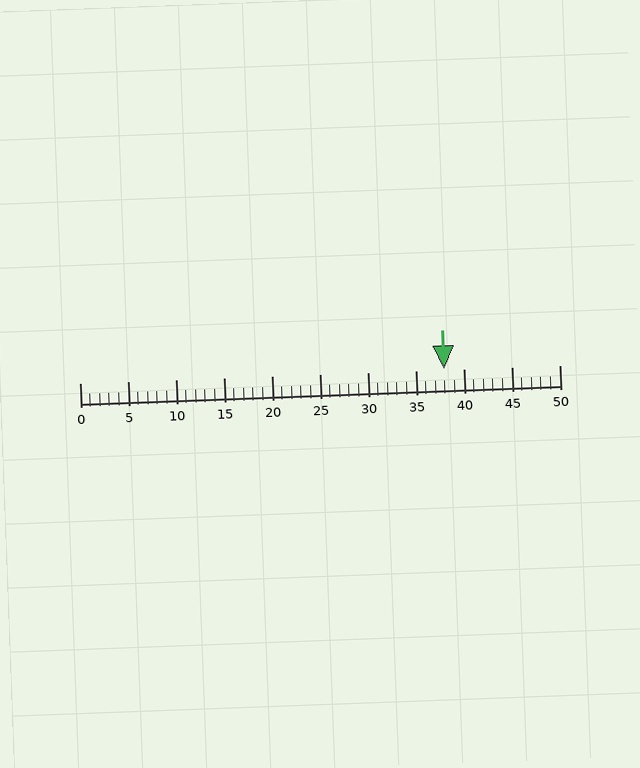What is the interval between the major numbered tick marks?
The major tick marks are spaced 5 units apart.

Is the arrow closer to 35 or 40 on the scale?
The arrow is closer to 40.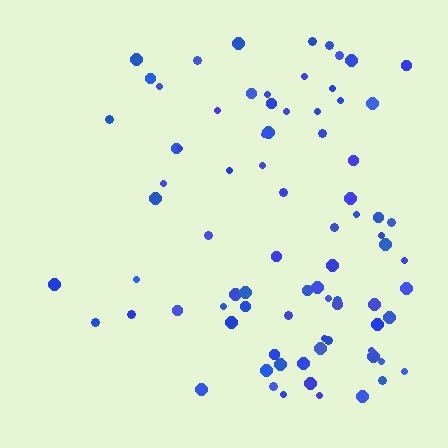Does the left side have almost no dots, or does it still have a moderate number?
Still a moderate number, just noticeably fewer than the right.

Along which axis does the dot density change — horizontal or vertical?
Horizontal.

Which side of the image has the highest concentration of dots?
The right.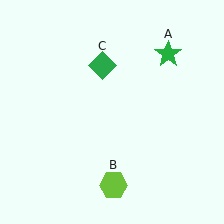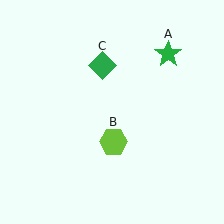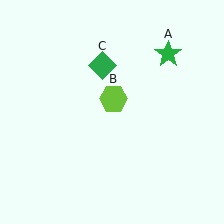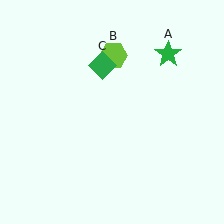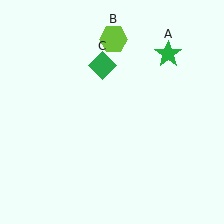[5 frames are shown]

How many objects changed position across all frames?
1 object changed position: lime hexagon (object B).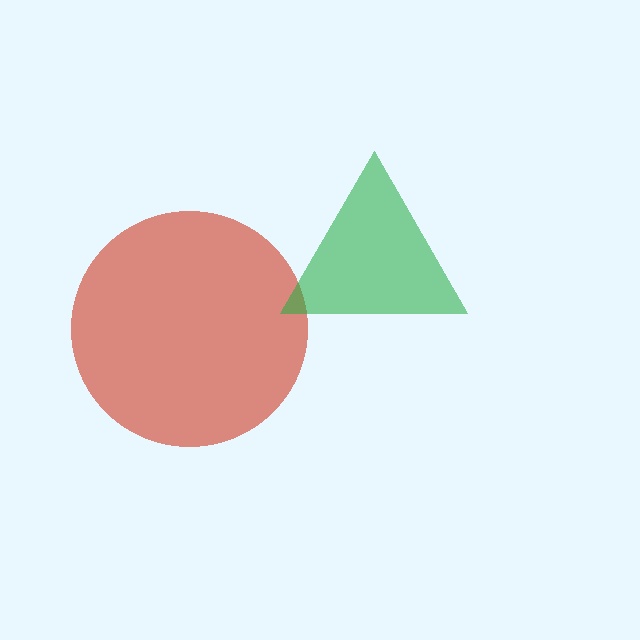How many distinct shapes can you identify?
There are 2 distinct shapes: a red circle, a green triangle.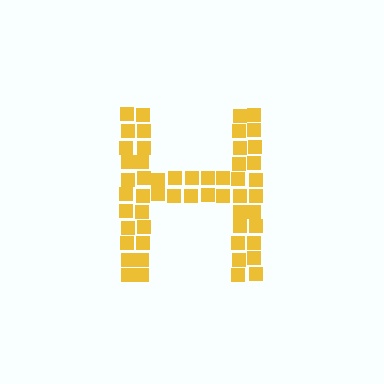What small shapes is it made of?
It is made of small squares.